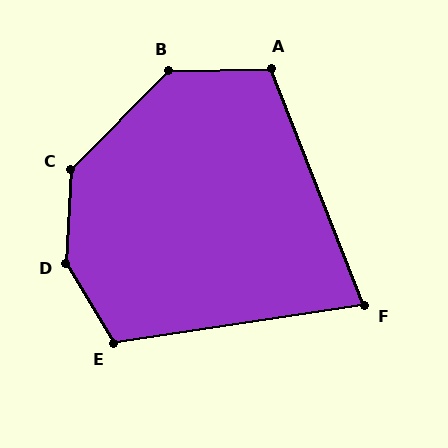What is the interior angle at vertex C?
Approximately 138 degrees (obtuse).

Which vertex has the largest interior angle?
D, at approximately 147 degrees.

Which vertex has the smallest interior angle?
F, at approximately 77 degrees.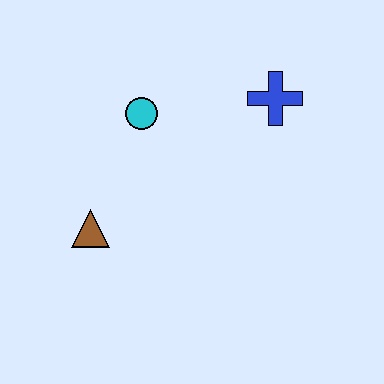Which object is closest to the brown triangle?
The cyan circle is closest to the brown triangle.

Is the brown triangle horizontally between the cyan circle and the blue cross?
No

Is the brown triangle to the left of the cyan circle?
Yes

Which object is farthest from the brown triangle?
The blue cross is farthest from the brown triangle.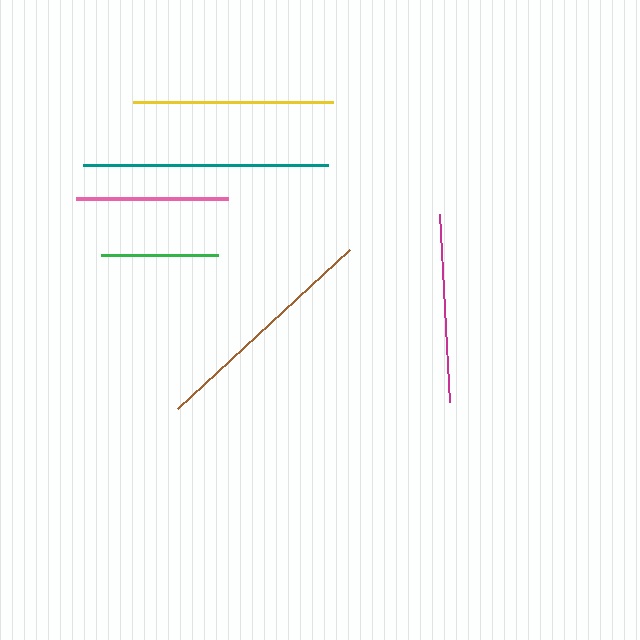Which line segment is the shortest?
The green line is the shortest at approximately 117 pixels.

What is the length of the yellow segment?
The yellow segment is approximately 200 pixels long.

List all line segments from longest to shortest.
From longest to shortest: teal, brown, yellow, magenta, pink, green.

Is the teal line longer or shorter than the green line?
The teal line is longer than the green line.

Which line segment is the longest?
The teal line is the longest at approximately 245 pixels.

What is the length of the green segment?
The green segment is approximately 117 pixels long.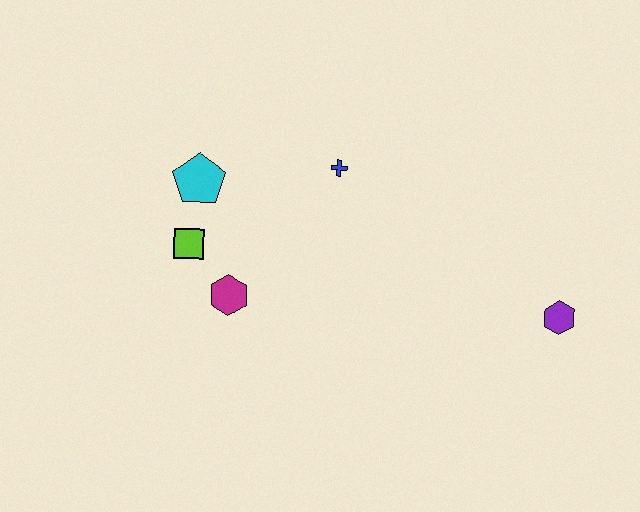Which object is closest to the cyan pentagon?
The lime square is closest to the cyan pentagon.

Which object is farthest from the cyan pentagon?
The purple hexagon is farthest from the cyan pentagon.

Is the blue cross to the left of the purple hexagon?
Yes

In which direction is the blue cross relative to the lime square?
The blue cross is to the right of the lime square.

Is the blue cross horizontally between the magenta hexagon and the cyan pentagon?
No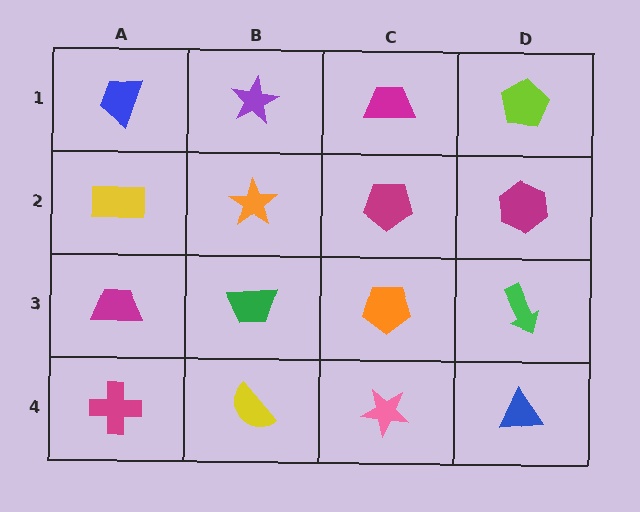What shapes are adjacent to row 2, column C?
A magenta trapezoid (row 1, column C), an orange pentagon (row 3, column C), an orange star (row 2, column B), a magenta hexagon (row 2, column D).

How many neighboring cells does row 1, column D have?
2.